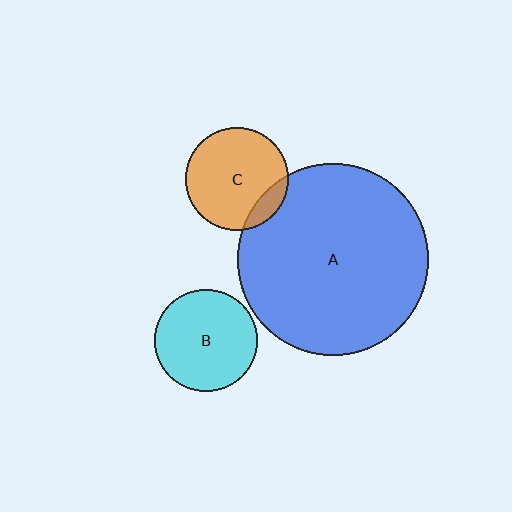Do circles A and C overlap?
Yes.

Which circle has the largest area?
Circle A (blue).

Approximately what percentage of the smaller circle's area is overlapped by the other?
Approximately 15%.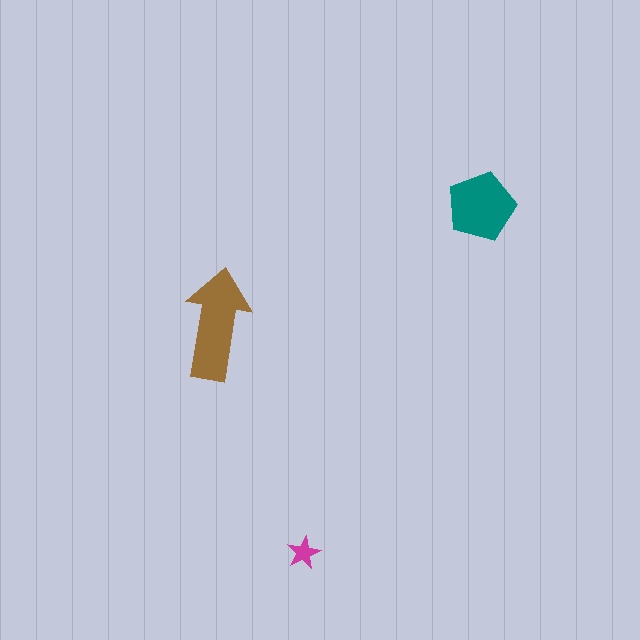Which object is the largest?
The brown arrow.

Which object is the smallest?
The magenta star.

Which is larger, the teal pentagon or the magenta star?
The teal pentagon.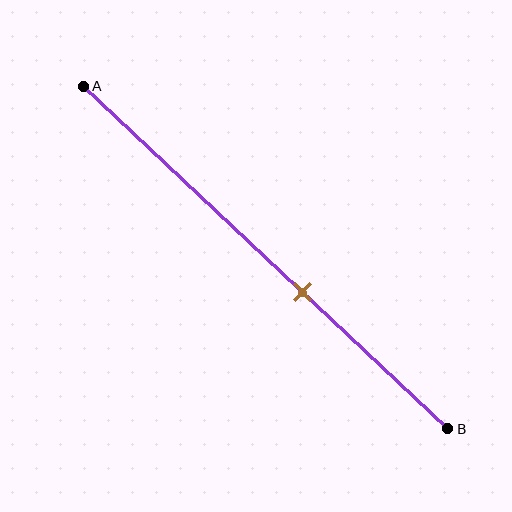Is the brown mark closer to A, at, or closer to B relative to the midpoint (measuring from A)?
The brown mark is closer to point B than the midpoint of segment AB.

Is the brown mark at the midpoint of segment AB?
No, the mark is at about 60% from A, not at the 50% midpoint.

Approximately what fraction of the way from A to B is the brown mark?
The brown mark is approximately 60% of the way from A to B.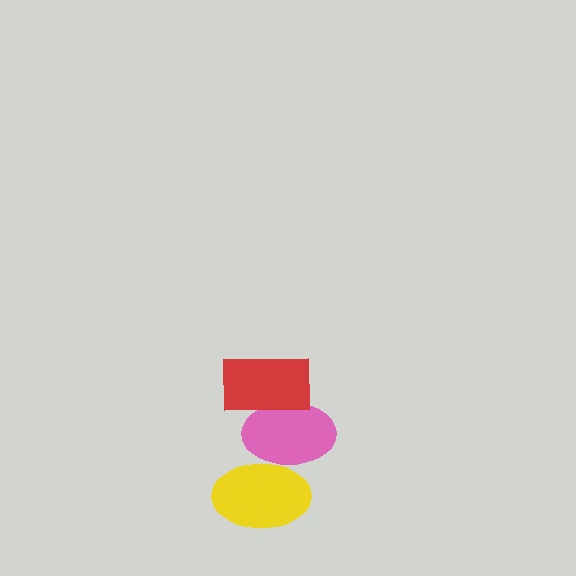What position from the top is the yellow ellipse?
The yellow ellipse is 3rd from the top.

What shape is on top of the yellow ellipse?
The pink ellipse is on top of the yellow ellipse.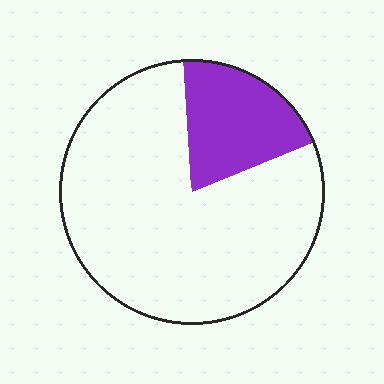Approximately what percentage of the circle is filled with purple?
Approximately 20%.